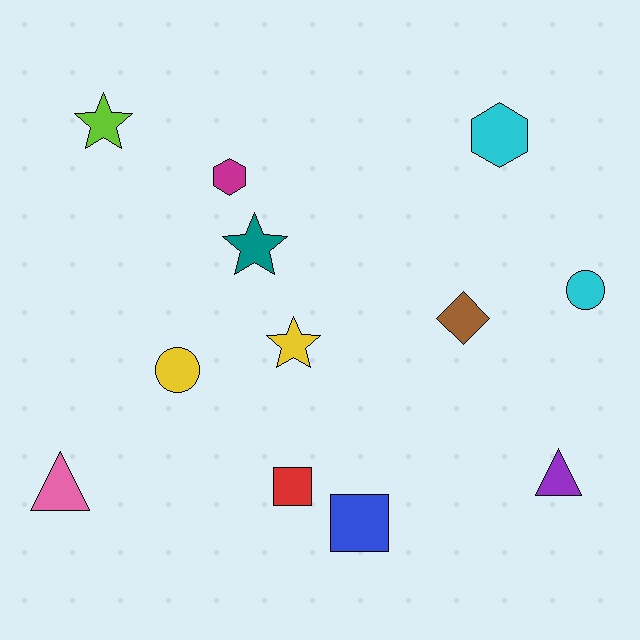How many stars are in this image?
There are 3 stars.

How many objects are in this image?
There are 12 objects.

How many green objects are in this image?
There are no green objects.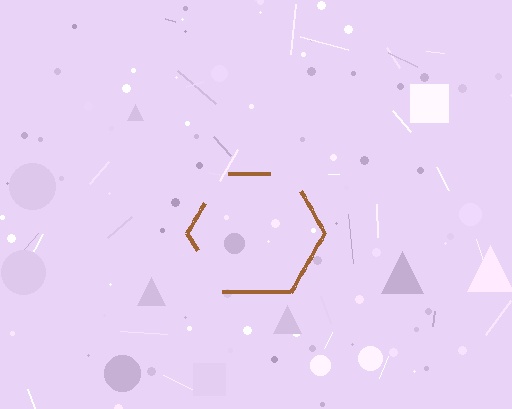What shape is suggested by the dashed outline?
The dashed outline suggests a hexagon.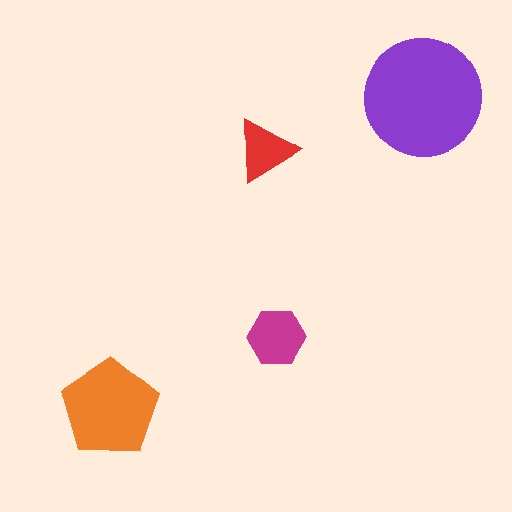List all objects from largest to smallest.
The purple circle, the orange pentagon, the magenta hexagon, the red triangle.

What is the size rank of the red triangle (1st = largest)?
4th.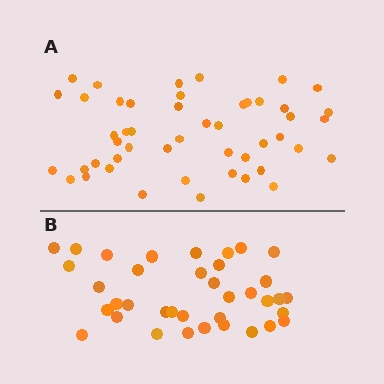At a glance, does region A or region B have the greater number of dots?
Region A (the top region) has more dots.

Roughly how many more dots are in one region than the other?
Region A has roughly 12 or so more dots than region B.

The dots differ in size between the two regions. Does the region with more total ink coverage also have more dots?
No. Region B has more total ink coverage because its dots are larger, but region A actually contains more individual dots. Total area can be misleading — the number of items is what matters here.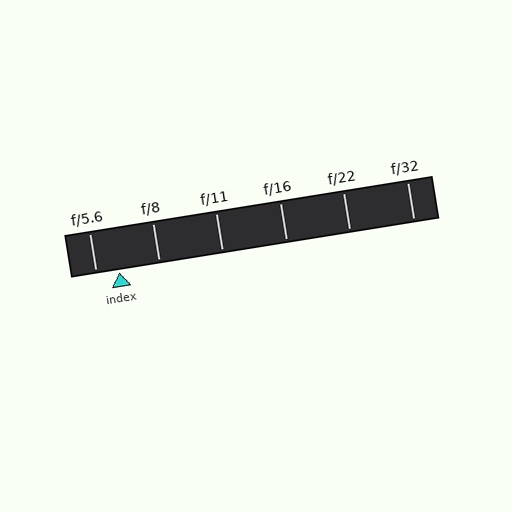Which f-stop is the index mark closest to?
The index mark is closest to f/5.6.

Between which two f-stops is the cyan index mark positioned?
The index mark is between f/5.6 and f/8.